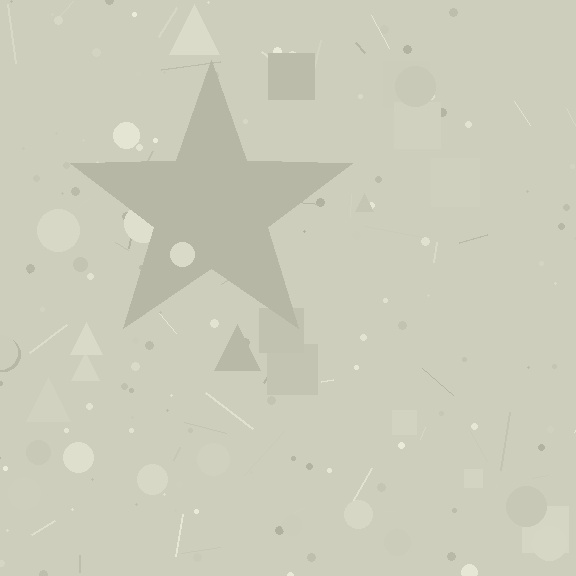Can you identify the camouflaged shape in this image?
The camouflaged shape is a star.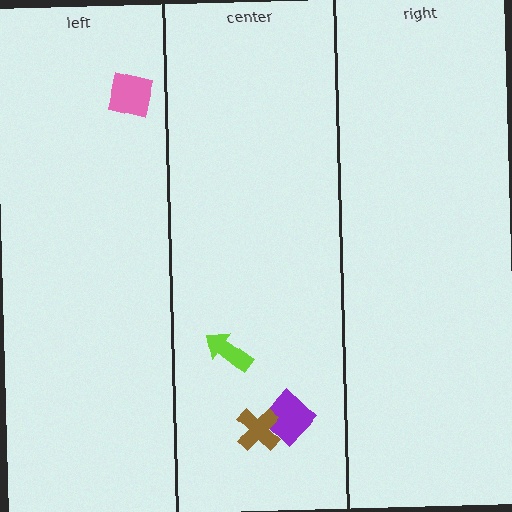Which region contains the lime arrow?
The center region.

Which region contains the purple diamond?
The center region.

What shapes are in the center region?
The purple diamond, the lime arrow, the brown cross.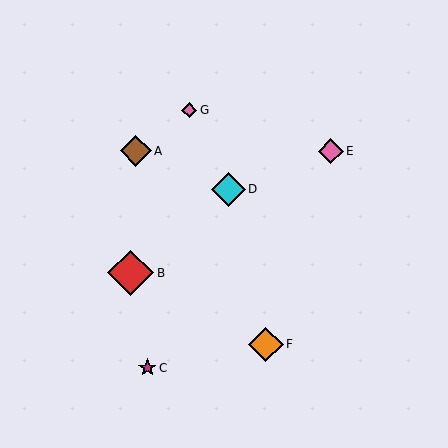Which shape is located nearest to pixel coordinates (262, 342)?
The orange diamond (labeled F) at (266, 344) is nearest to that location.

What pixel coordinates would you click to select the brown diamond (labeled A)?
Click at (136, 151) to select the brown diamond A.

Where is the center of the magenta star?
The center of the magenta star is at (147, 368).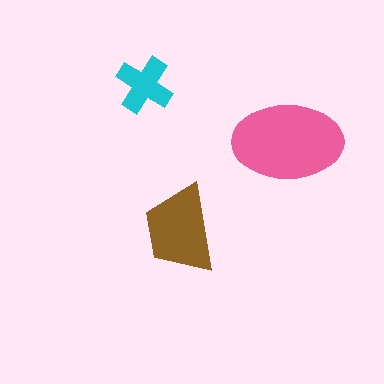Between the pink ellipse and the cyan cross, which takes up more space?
The pink ellipse.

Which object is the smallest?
The cyan cross.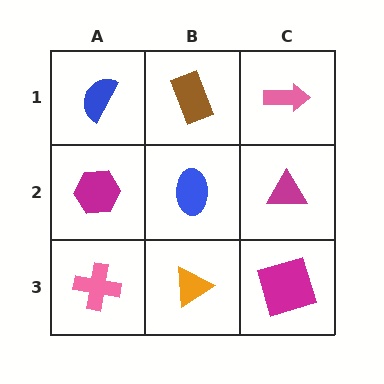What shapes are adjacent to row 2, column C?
A pink arrow (row 1, column C), a magenta square (row 3, column C), a blue ellipse (row 2, column B).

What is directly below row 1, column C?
A magenta triangle.